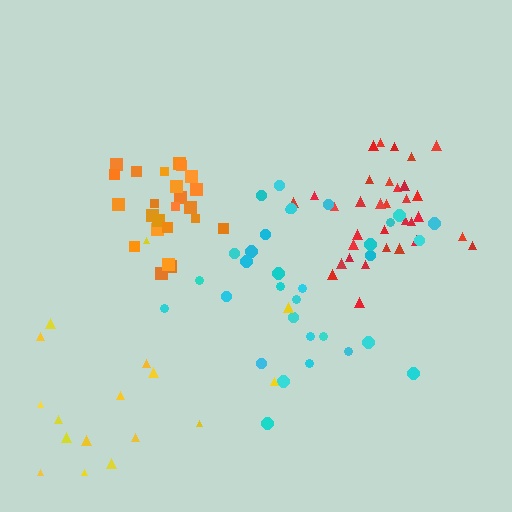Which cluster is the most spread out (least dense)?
Yellow.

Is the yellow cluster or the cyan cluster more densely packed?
Cyan.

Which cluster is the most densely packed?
Orange.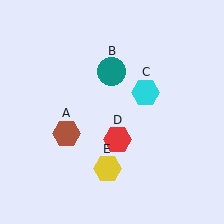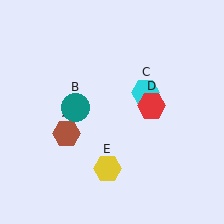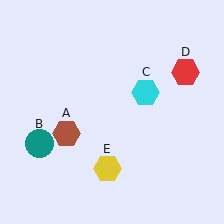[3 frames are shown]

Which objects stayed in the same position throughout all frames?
Brown hexagon (object A) and cyan hexagon (object C) and yellow hexagon (object E) remained stationary.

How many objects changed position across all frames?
2 objects changed position: teal circle (object B), red hexagon (object D).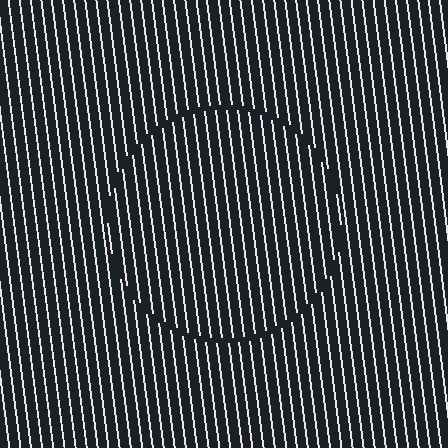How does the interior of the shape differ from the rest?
The interior of the shape contains the same grating, shifted by half a period — the contour is defined by the phase discontinuity where line-ends from the inner and outer gratings abut.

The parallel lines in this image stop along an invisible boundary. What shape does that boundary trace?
An illusory circle. The interior of the shape contains the same grating, shifted by half a period — the contour is defined by the phase discontinuity where line-ends from the inner and outer gratings abut.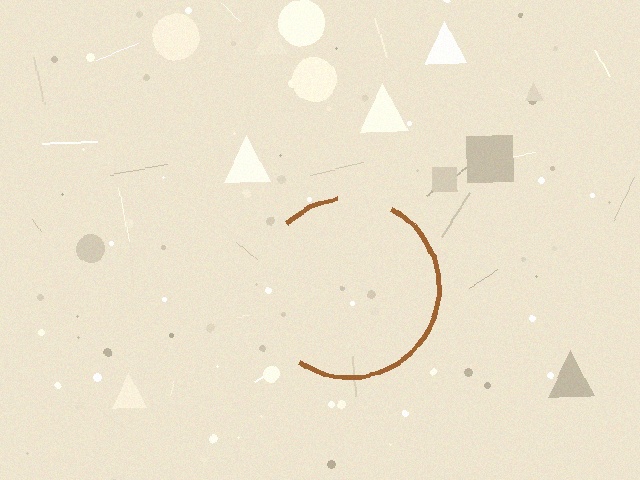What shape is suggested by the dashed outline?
The dashed outline suggests a circle.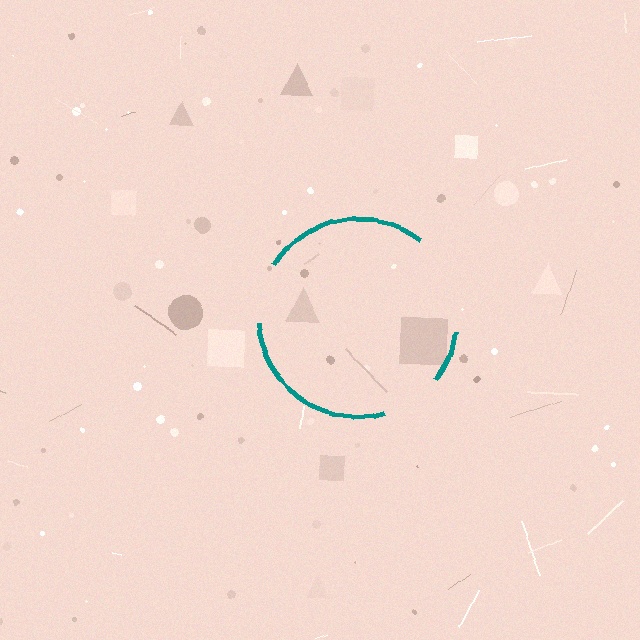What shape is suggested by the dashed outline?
The dashed outline suggests a circle.